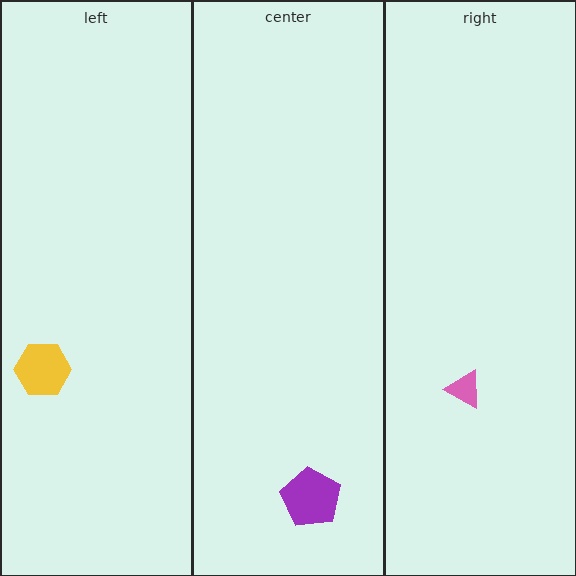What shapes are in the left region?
The yellow hexagon.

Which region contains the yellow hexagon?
The left region.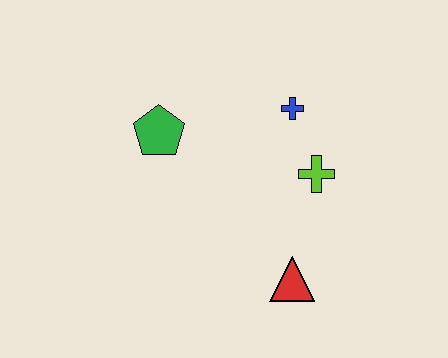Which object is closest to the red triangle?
The lime cross is closest to the red triangle.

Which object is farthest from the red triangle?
The green pentagon is farthest from the red triangle.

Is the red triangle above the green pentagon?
No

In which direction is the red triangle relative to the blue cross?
The red triangle is below the blue cross.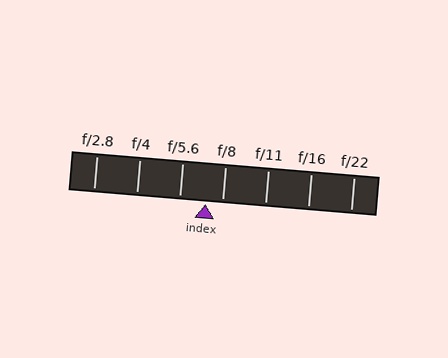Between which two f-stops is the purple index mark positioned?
The index mark is between f/5.6 and f/8.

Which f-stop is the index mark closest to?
The index mark is closest to f/8.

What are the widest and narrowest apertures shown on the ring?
The widest aperture shown is f/2.8 and the narrowest is f/22.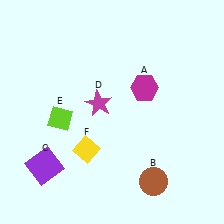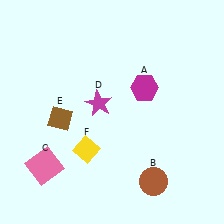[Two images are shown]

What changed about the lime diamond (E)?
In Image 1, E is lime. In Image 2, it changed to brown.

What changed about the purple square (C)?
In Image 1, C is purple. In Image 2, it changed to pink.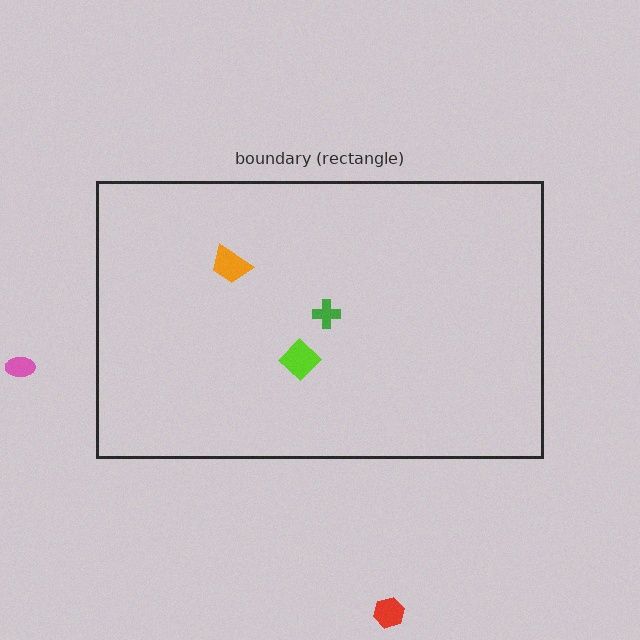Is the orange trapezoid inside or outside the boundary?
Inside.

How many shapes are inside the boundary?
3 inside, 2 outside.